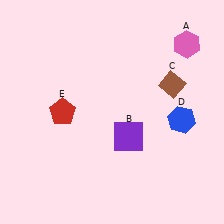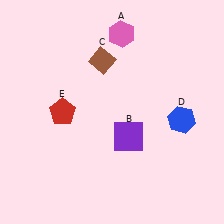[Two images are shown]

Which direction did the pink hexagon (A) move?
The pink hexagon (A) moved left.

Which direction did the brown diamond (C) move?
The brown diamond (C) moved left.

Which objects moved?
The objects that moved are: the pink hexagon (A), the brown diamond (C).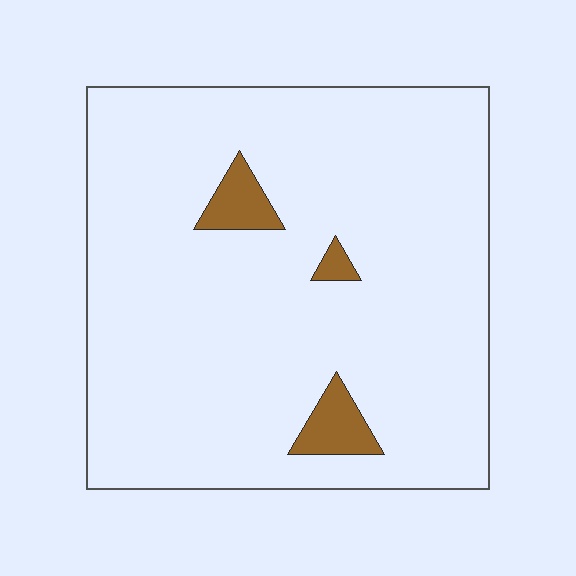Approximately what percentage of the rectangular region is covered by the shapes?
Approximately 5%.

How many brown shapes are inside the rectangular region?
3.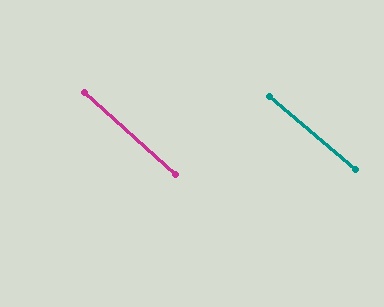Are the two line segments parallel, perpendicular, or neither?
Parallel — their directions differ by only 1.4°.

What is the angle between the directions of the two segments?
Approximately 1 degree.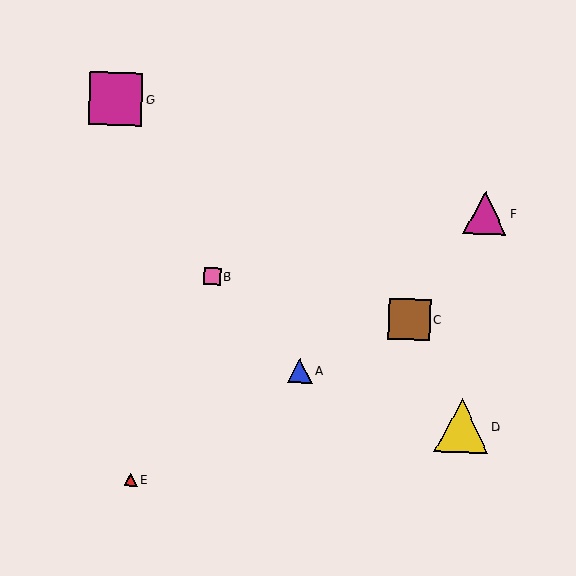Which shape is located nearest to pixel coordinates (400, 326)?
The brown square (labeled C) at (409, 319) is nearest to that location.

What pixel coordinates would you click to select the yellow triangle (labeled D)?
Click at (462, 426) to select the yellow triangle D.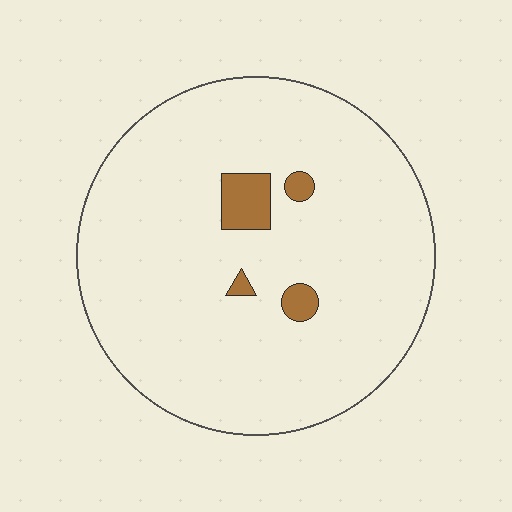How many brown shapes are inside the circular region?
4.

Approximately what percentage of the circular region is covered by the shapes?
Approximately 5%.